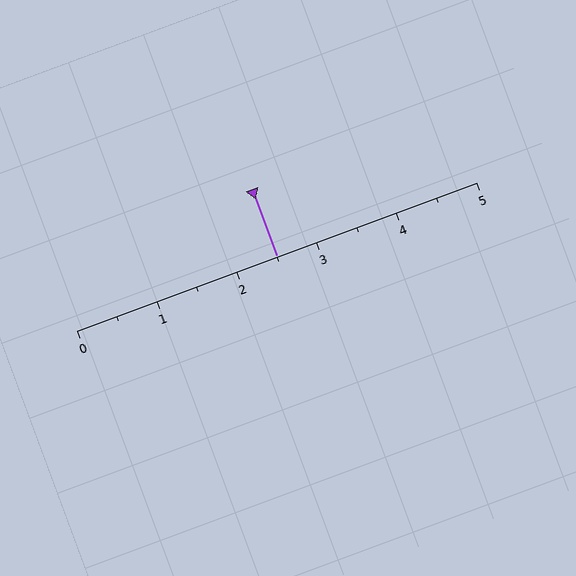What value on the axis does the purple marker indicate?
The marker indicates approximately 2.5.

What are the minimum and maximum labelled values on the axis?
The axis runs from 0 to 5.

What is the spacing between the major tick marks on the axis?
The major ticks are spaced 1 apart.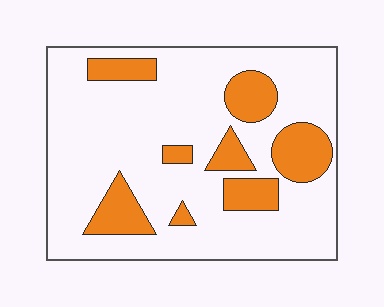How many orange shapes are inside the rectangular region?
8.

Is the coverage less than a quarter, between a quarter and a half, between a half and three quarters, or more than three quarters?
Less than a quarter.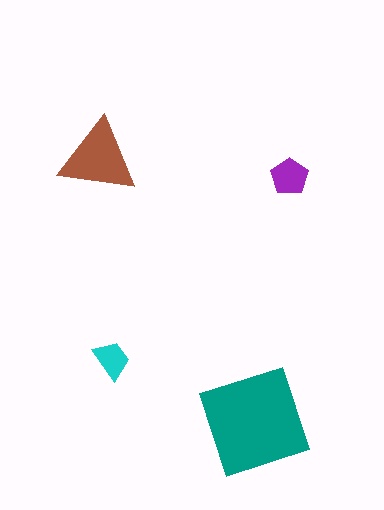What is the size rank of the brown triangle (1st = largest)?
2nd.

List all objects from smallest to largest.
The cyan trapezoid, the purple pentagon, the brown triangle, the teal square.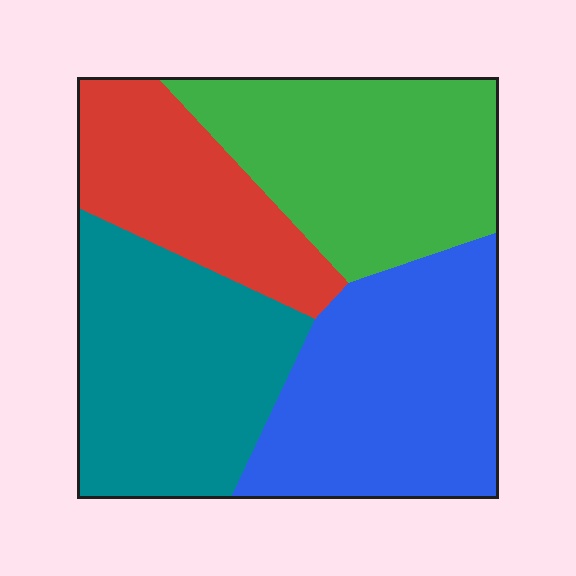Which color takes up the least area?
Red, at roughly 20%.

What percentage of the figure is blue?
Blue covers about 30% of the figure.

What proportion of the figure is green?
Green takes up about one quarter (1/4) of the figure.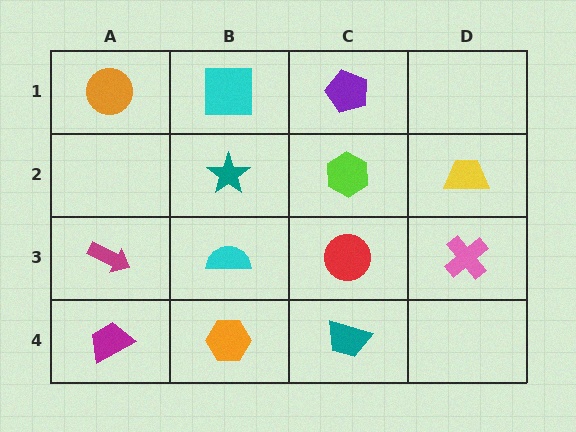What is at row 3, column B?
A cyan semicircle.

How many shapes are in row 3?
4 shapes.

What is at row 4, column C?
A teal trapezoid.